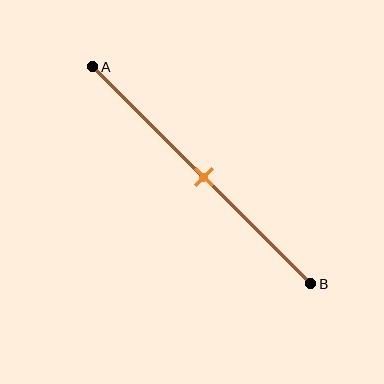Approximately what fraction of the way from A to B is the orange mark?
The orange mark is approximately 50% of the way from A to B.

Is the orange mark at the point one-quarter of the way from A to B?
No, the mark is at about 50% from A, not at the 25% one-quarter point.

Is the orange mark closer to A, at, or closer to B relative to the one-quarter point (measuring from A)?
The orange mark is closer to point B than the one-quarter point of segment AB.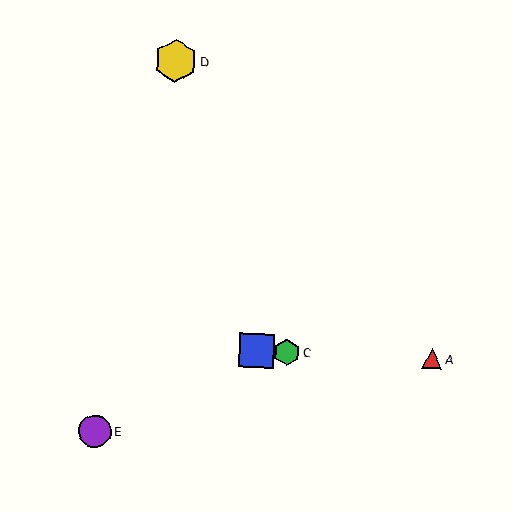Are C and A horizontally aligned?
Yes, both are at y≈352.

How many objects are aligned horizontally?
3 objects (A, B, C) are aligned horizontally.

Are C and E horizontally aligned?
No, C is at y≈352 and E is at y≈431.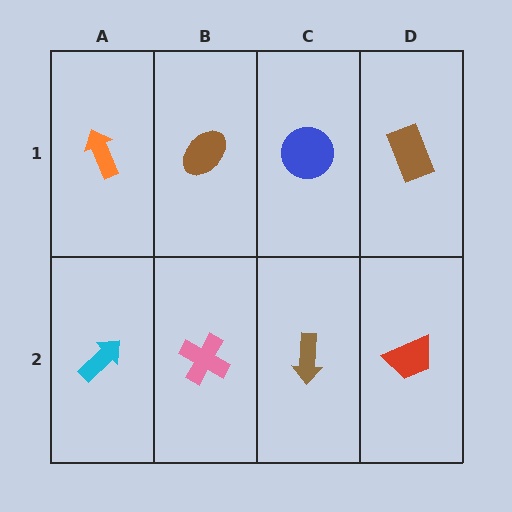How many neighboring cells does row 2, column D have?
2.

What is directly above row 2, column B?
A brown ellipse.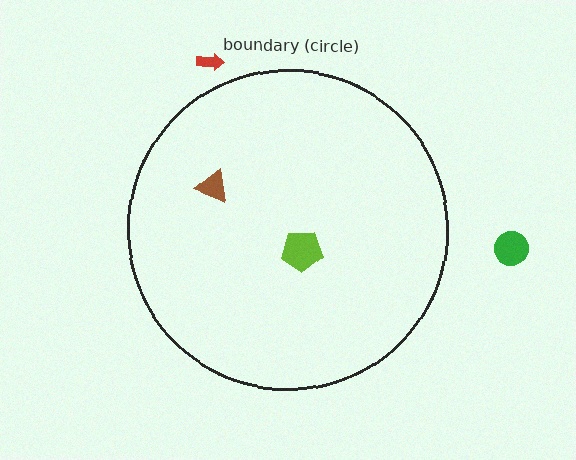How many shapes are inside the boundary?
2 inside, 2 outside.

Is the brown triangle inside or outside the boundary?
Inside.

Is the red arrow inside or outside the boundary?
Outside.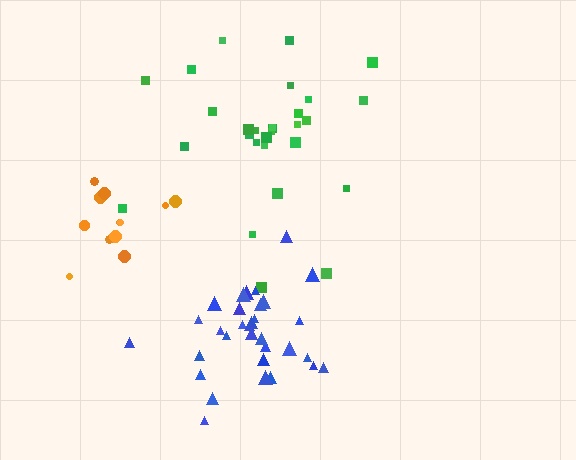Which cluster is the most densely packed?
Blue.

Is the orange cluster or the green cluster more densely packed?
Orange.